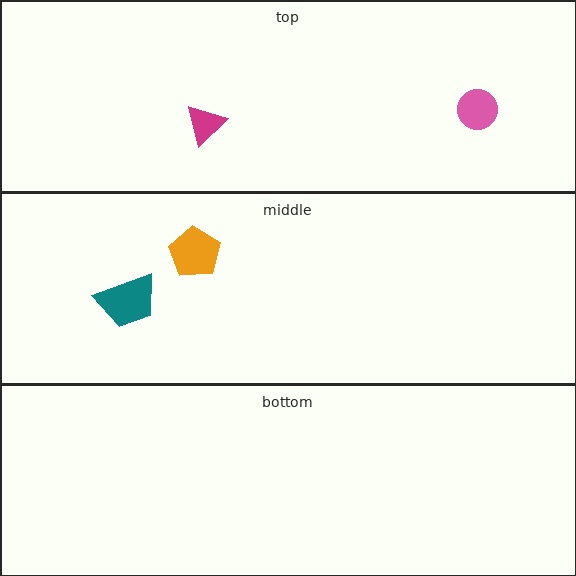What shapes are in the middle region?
The teal trapezoid, the orange pentagon.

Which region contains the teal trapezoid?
The middle region.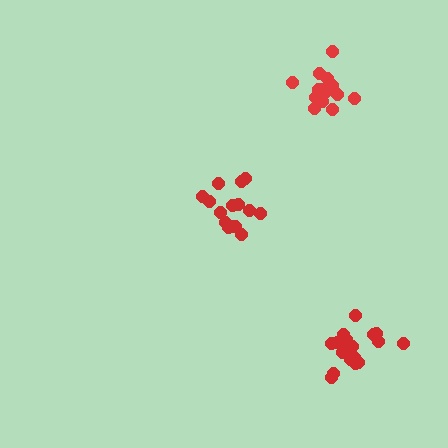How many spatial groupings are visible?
There are 3 spatial groupings.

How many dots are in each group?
Group 1: 15 dots, Group 2: 21 dots, Group 3: 15 dots (51 total).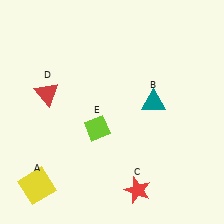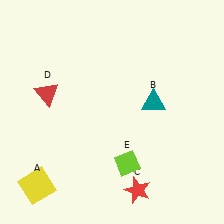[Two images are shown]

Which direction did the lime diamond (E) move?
The lime diamond (E) moved down.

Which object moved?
The lime diamond (E) moved down.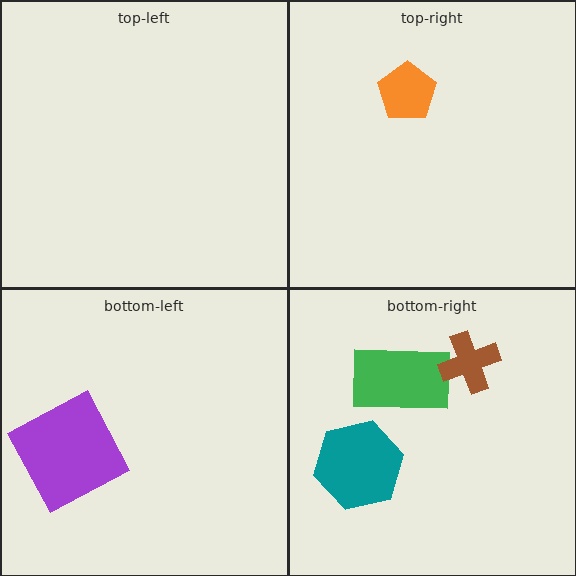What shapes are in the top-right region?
The orange pentagon.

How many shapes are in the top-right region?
1.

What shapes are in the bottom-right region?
The green rectangle, the brown cross, the teal hexagon.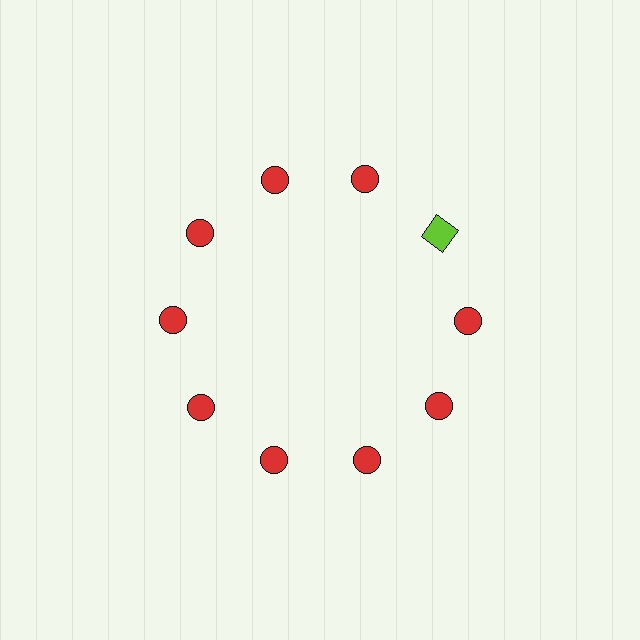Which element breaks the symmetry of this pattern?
The lime square at roughly the 2 o'clock position breaks the symmetry. All other shapes are red circles.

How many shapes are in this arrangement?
There are 10 shapes arranged in a ring pattern.